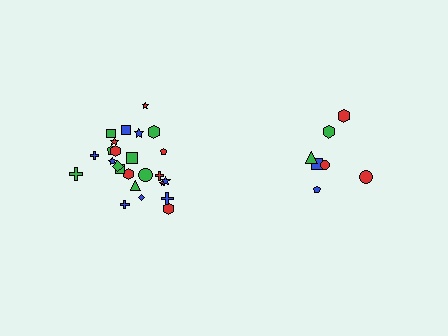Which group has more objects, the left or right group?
The left group.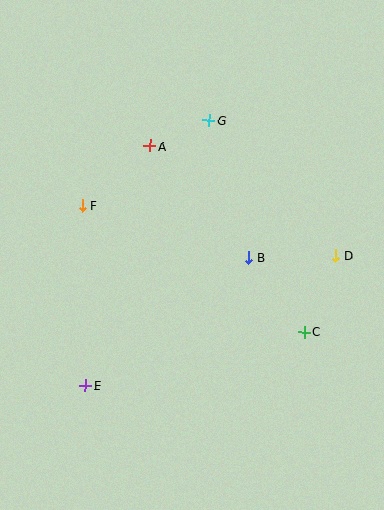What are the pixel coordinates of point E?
Point E is at (85, 386).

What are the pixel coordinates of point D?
Point D is at (336, 256).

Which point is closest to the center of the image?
Point B at (248, 257) is closest to the center.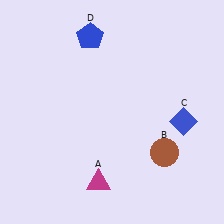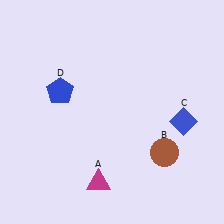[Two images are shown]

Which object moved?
The blue pentagon (D) moved down.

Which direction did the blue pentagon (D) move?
The blue pentagon (D) moved down.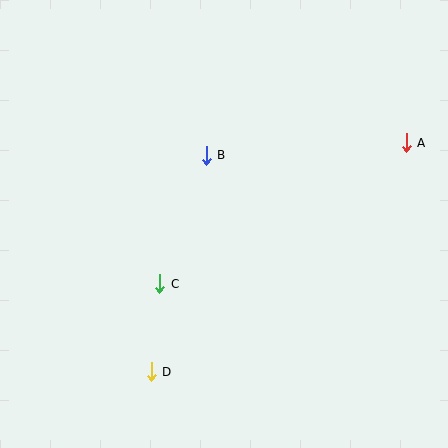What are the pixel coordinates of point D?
Point D is at (151, 372).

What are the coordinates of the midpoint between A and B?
The midpoint between A and B is at (306, 149).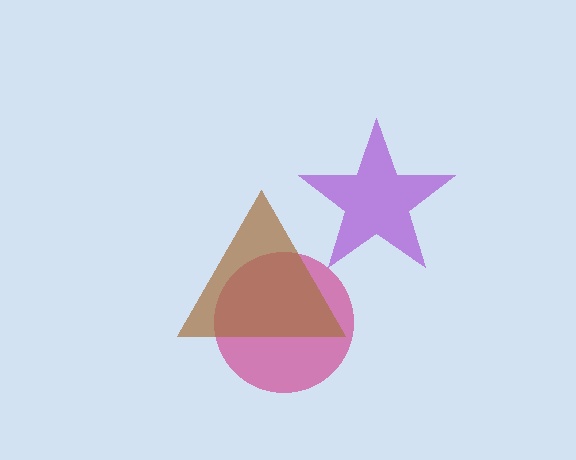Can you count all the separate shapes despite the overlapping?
Yes, there are 3 separate shapes.